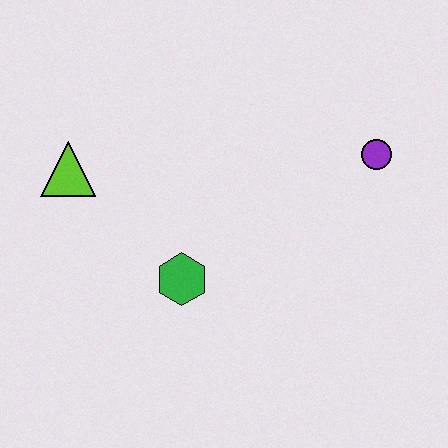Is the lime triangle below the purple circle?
Yes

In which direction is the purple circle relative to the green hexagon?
The purple circle is to the right of the green hexagon.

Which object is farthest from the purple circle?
The lime triangle is farthest from the purple circle.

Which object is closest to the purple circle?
The green hexagon is closest to the purple circle.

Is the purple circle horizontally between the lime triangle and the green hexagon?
No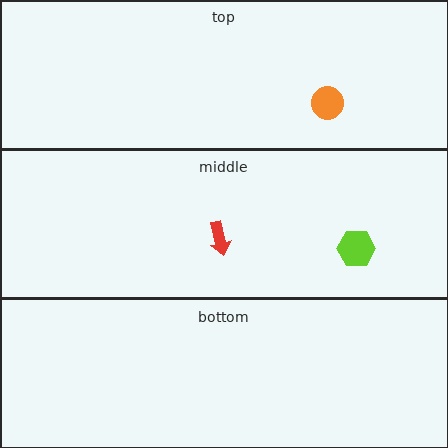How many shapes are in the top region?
1.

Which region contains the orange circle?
The top region.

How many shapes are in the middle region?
2.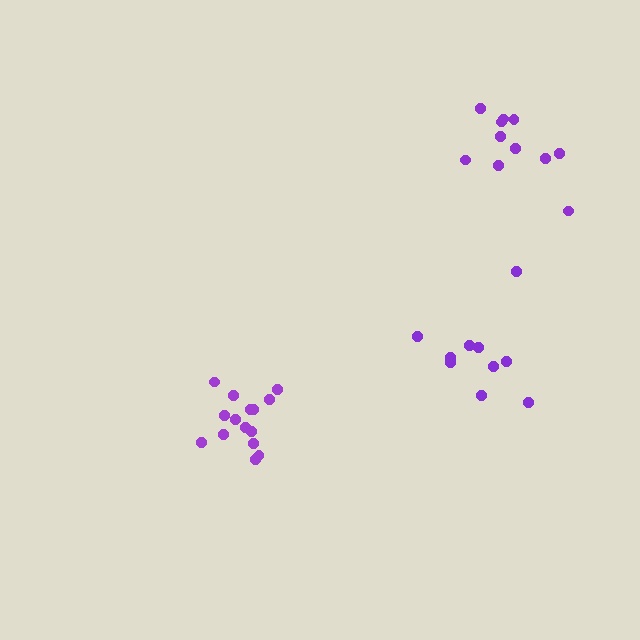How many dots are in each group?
Group 1: 15 dots, Group 2: 11 dots, Group 3: 10 dots (36 total).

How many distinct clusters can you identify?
There are 3 distinct clusters.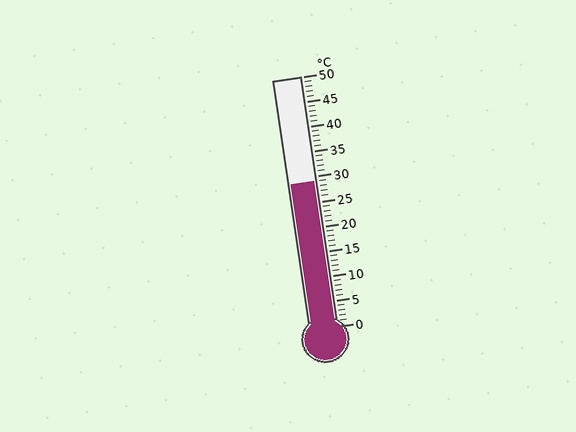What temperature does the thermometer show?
The thermometer shows approximately 29°C.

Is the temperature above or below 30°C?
The temperature is below 30°C.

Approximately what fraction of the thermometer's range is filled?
The thermometer is filled to approximately 60% of its range.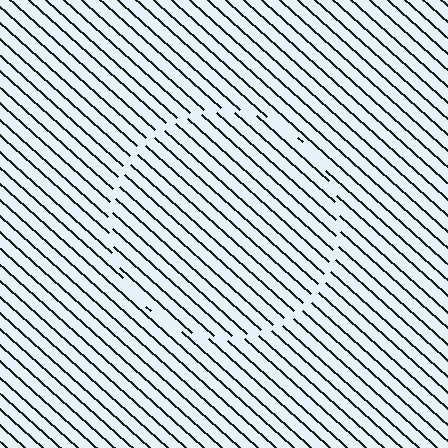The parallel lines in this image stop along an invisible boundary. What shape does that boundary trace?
An illusory circle. The interior of the shape contains the same grating, shifted by half a period — the contour is defined by the phase discontinuity where line-ends from the inner and outer gratings abut.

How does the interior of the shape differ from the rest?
The interior of the shape contains the same grating, shifted by half a period — the contour is defined by the phase discontinuity where line-ends from the inner and outer gratings abut.